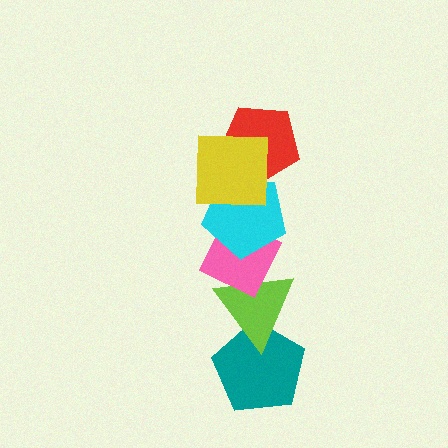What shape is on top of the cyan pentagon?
The red pentagon is on top of the cyan pentagon.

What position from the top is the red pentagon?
The red pentagon is 2nd from the top.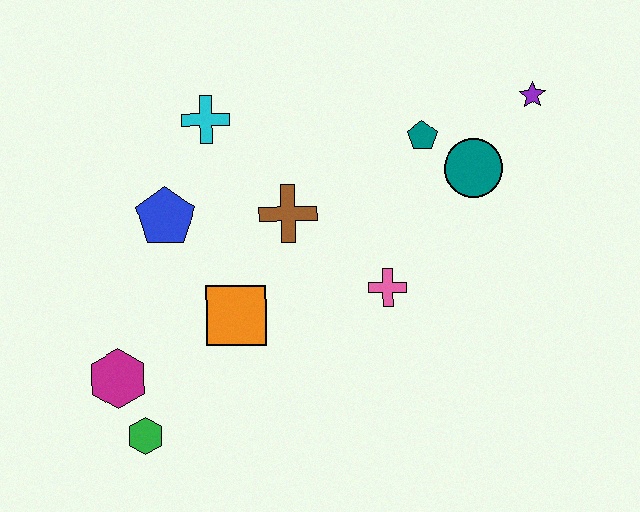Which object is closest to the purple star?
The teal circle is closest to the purple star.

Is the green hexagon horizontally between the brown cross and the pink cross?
No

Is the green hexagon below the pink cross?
Yes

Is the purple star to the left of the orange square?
No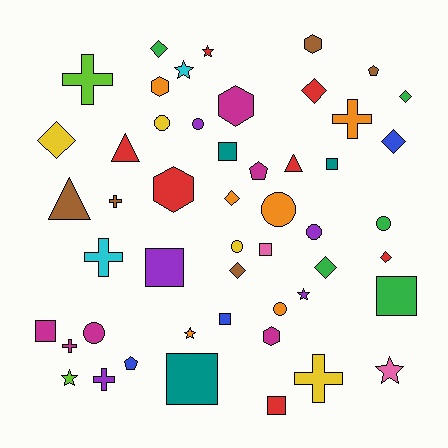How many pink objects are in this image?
There are 2 pink objects.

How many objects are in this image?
There are 50 objects.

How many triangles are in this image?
There are 3 triangles.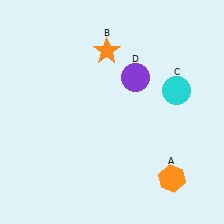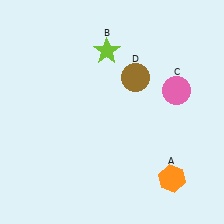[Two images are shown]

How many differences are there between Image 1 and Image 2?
There are 3 differences between the two images.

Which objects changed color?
B changed from orange to lime. C changed from cyan to pink. D changed from purple to brown.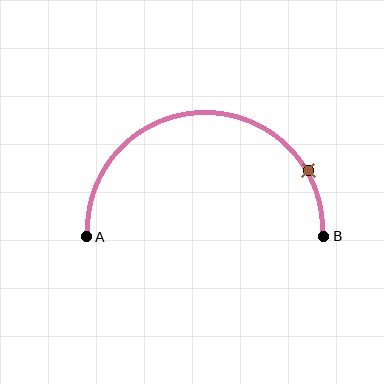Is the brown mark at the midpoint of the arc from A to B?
No. The brown mark lies on the arc but is closer to endpoint B. The arc midpoint would be at the point on the curve equidistant along the arc from both A and B.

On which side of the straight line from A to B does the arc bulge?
The arc bulges above the straight line connecting A and B.